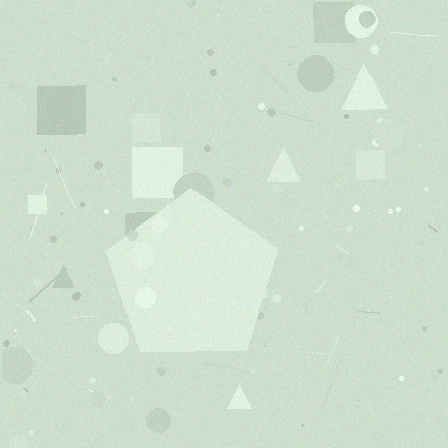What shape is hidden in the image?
A pentagon is hidden in the image.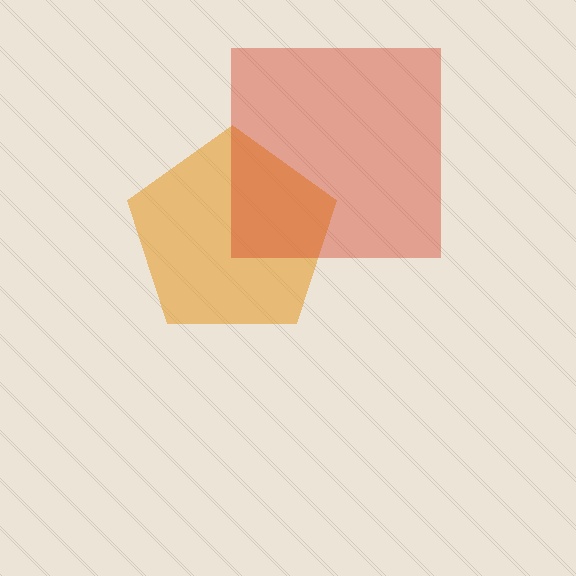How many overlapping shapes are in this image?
There are 2 overlapping shapes in the image.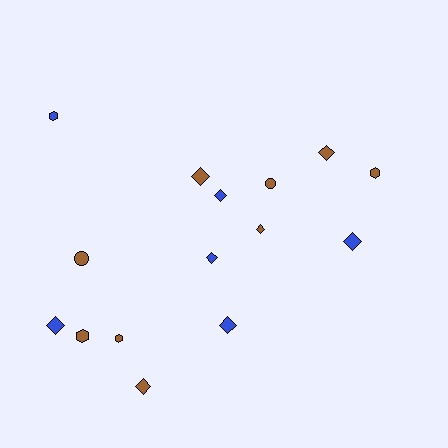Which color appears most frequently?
Brown, with 9 objects.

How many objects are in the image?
There are 15 objects.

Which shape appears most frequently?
Diamond, with 9 objects.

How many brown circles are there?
There are 2 brown circles.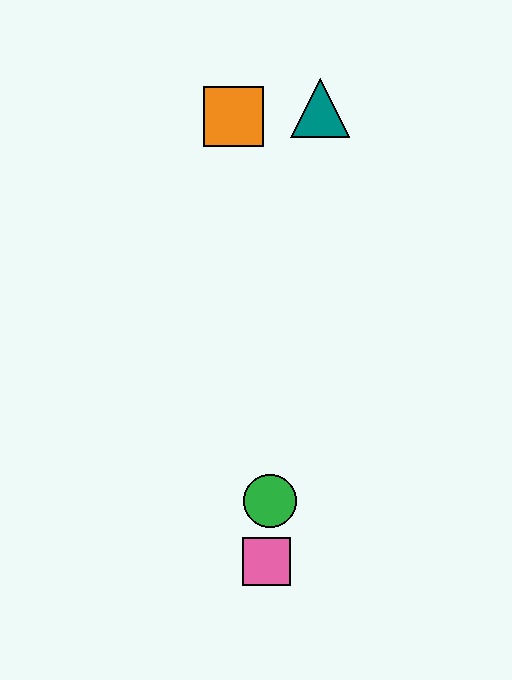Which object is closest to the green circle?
The pink square is closest to the green circle.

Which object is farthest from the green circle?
The teal triangle is farthest from the green circle.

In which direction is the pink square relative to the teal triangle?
The pink square is below the teal triangle.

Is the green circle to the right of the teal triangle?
No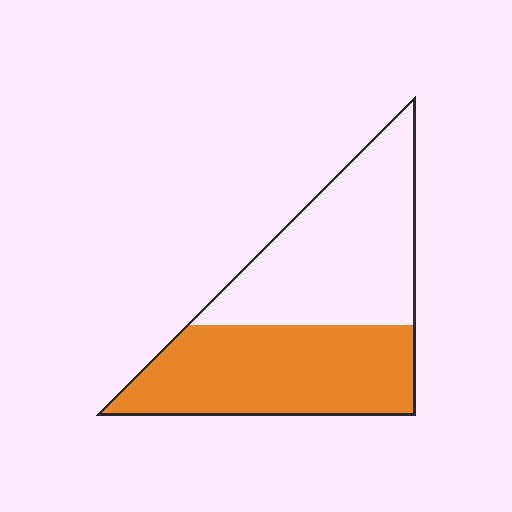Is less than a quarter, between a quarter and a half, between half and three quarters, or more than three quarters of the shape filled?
Between a quarter and a half.